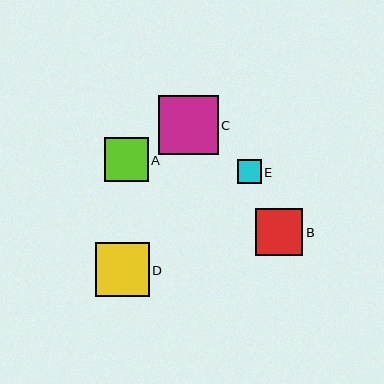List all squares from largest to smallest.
From largest to smallest: C, D, B, A, E.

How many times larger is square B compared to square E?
Square B is approximately 2.0 times the size of square E.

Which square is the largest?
Square C is the largest with a size of approximately 60 pixels.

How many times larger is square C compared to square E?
Square C is approximately 2.5 times the size of square E.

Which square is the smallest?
Square E is the smallest with a size of approximately 23 pixels.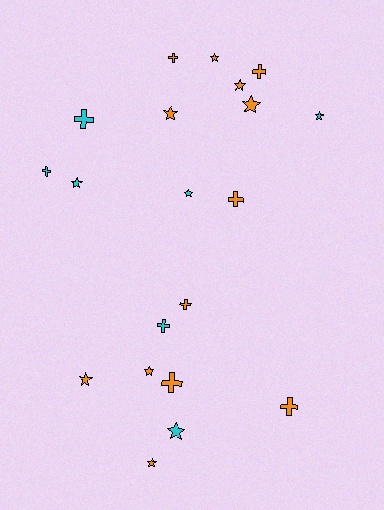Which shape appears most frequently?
Star, with 11 objects.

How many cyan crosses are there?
There are 3 cyan crosses.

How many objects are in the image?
There are 20 objects.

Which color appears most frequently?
Orange, with 13 objects.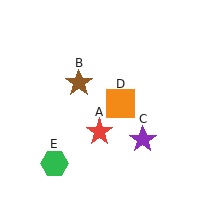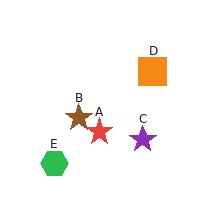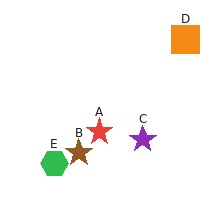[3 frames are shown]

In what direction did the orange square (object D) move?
The orange square (object D) moved up and to the right.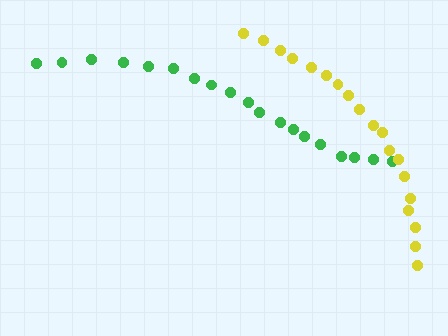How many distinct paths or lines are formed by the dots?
There are 2 distinct paths.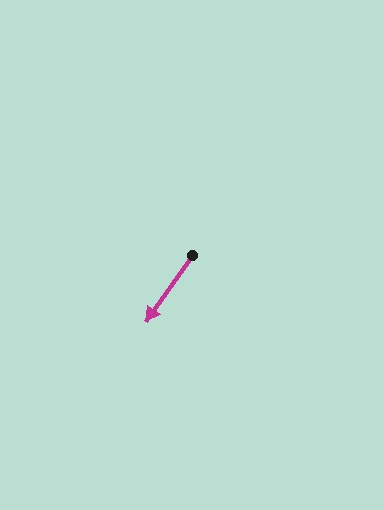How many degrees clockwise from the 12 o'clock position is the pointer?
Approximately 215 degrees.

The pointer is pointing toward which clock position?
Roughly 7 o'clock.